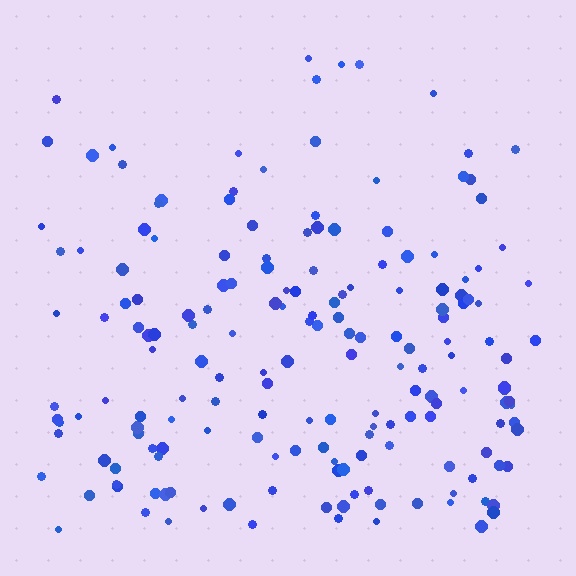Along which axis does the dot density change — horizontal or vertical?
Vertical.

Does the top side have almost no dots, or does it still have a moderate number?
Still a moderate number, just noticeably fewer than the bottom.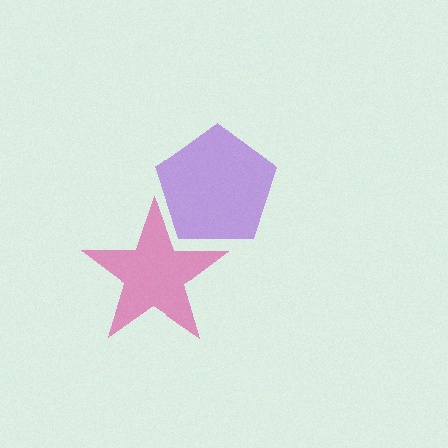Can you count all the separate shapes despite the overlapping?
Yes, there are 2 separate shapes.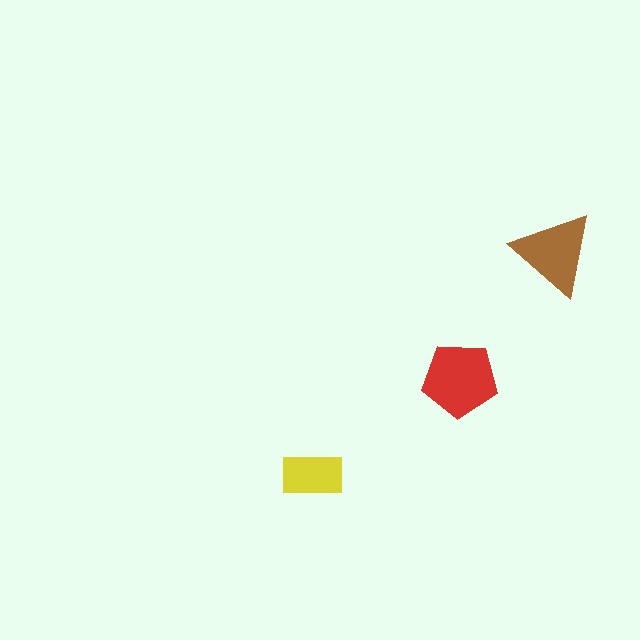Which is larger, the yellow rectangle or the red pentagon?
The red pentagon.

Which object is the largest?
The red pentagon.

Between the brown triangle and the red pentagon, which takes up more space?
The red pentagon.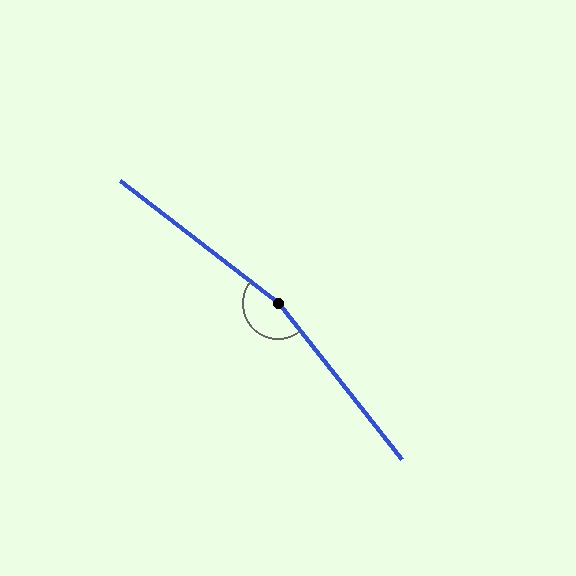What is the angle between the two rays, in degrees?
Approximately 166 degrees.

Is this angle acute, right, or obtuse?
It is obtuse.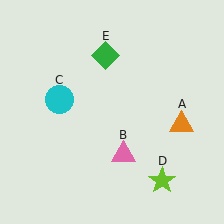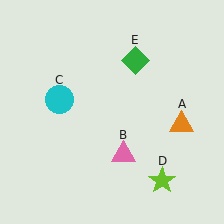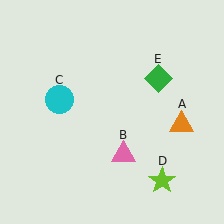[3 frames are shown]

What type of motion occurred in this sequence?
The green diamond (object E) rotated clockwise around the center of the scene.